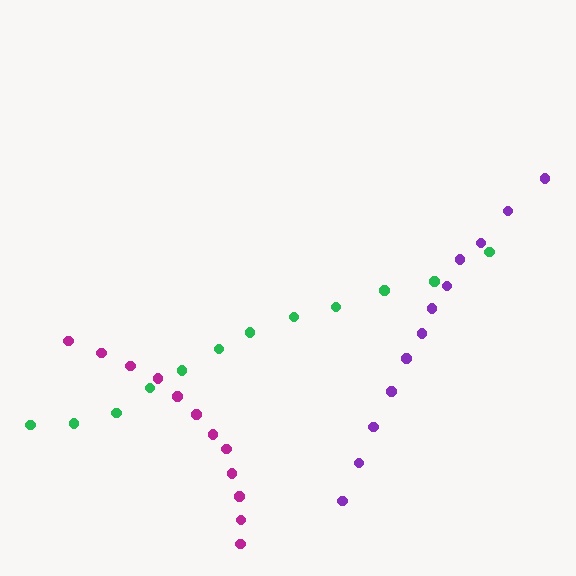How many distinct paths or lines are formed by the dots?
There are 3 distinct paths.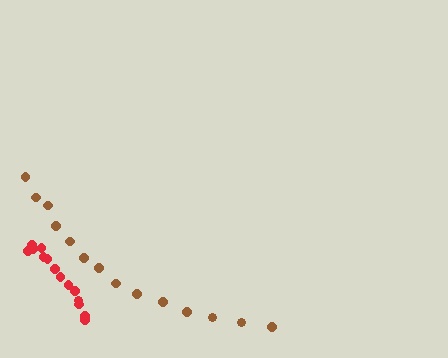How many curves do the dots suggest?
There are 2 distinct paths.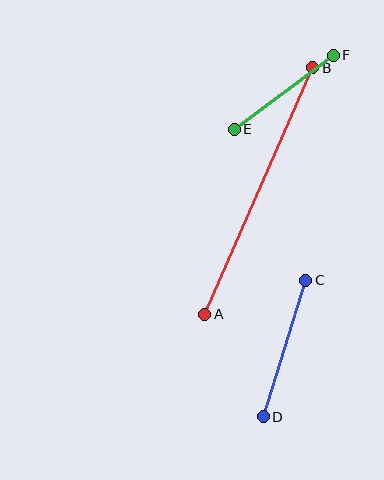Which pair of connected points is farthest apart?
Points A and B are farthest apart.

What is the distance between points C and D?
The distance is approximately 143 pixels.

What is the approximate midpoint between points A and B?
The midpoint is at approximately (259, 191) pixels.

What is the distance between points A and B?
The distance is approximately 270 pixels.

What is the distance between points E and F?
The distance is approximately 124 pixels.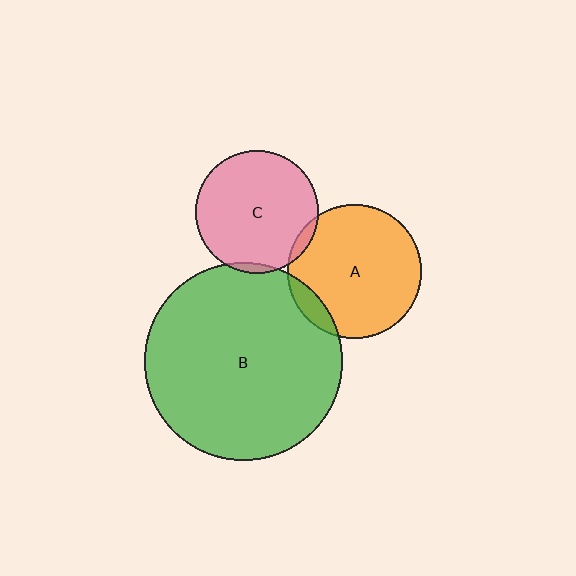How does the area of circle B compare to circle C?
Approximately 2.6 times.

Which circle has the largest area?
Circle B (green).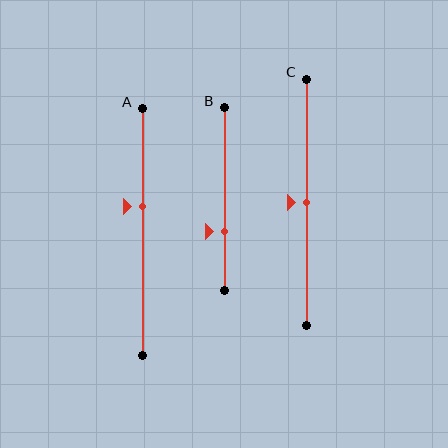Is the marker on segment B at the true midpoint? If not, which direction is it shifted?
No, the marker on segment B is shifted downward by about 18% of the segment length.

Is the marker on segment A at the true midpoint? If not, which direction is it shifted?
No, the marker on segment A is shifted upward by about 11% of the segment length.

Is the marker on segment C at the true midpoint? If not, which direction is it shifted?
Yes, the marker on segment C is at the true midpoint.